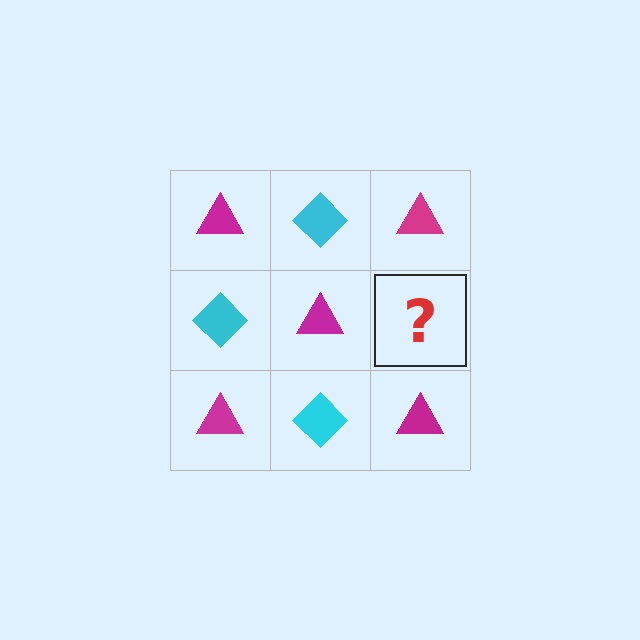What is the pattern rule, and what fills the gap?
The rule is that it alternates magenta triangle and cyan diamond in a checkerboard pattern. The gap should be filled with a cyan diamond.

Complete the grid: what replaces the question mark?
The question mark should be replaced with a cyan diamond.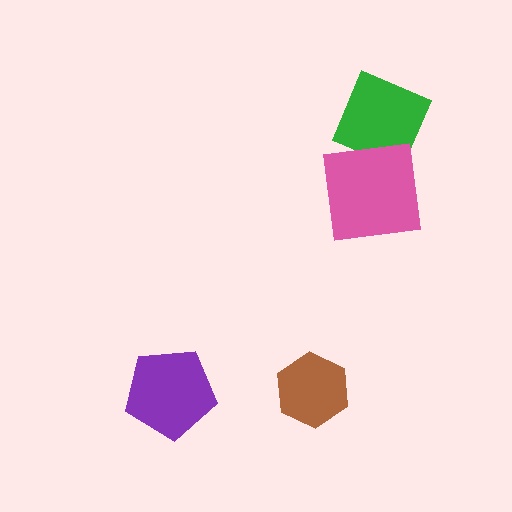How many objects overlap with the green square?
1 object overlaps with the green square.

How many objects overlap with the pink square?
1 object overlaps with the pink square.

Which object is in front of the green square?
The pink square is in front of the green square.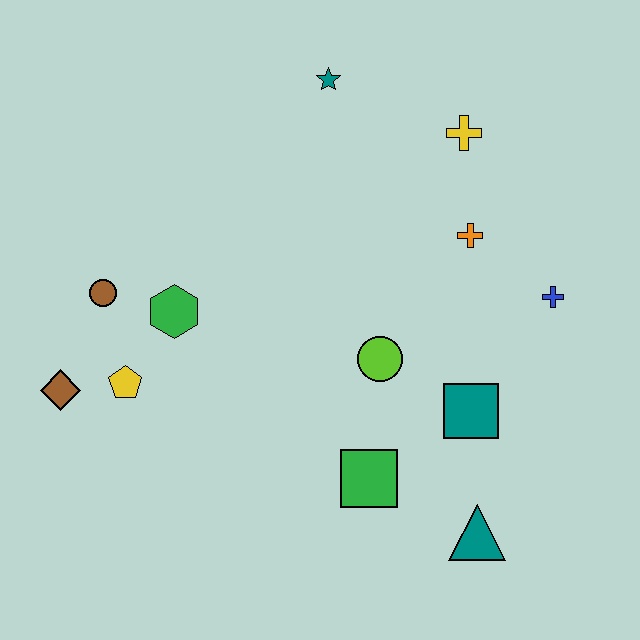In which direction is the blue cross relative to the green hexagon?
The blue cross is to the right of the green hexagon.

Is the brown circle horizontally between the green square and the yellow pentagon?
No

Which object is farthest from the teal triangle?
The teal star is farthest from the teal triangle.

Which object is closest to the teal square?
The lime circle is closest to the teal square.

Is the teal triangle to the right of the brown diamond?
Yes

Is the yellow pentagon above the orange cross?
No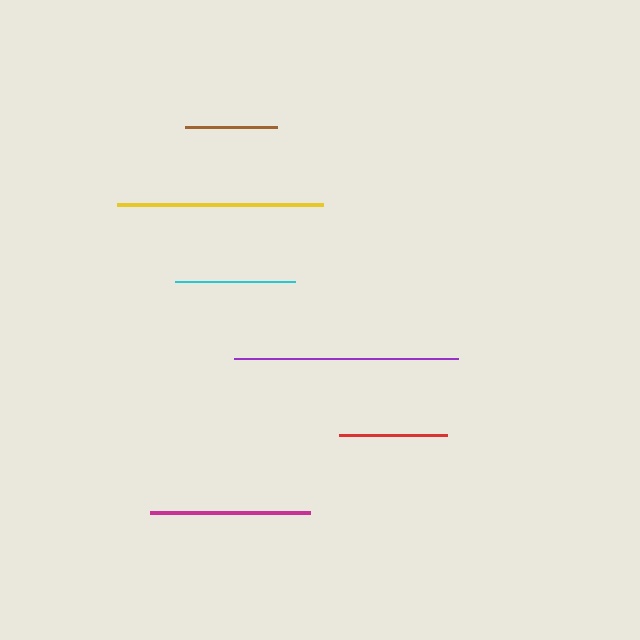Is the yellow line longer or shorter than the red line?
The yellow line is longer than the red line.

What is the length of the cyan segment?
The cyan segment is approximately 121 pixels long.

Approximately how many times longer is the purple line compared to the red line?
The purple line is approximately 2.1 times the length of the red line.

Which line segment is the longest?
The purple line is the longest at approximately 224 pixels.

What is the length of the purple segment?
The purple segment is approximately 224 pixels long.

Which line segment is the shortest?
The brown line is the shortest at approximately 92 pixels.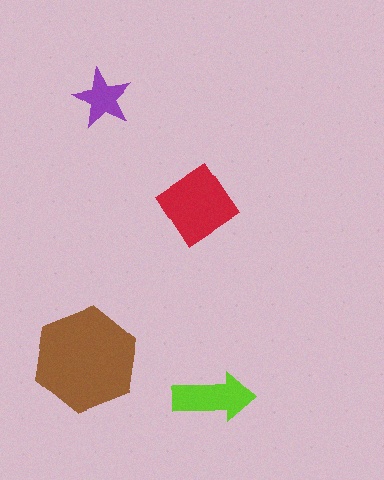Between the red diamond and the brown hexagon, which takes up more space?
The brown hexagon.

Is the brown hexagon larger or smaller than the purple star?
Larger.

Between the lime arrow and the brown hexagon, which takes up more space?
The brown hexagon.